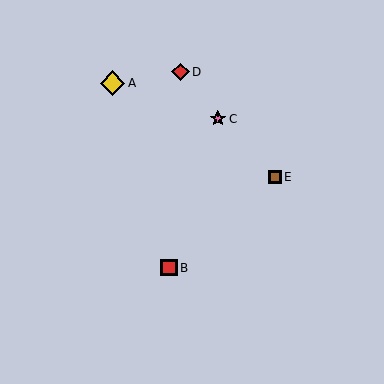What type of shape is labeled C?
Shape C is a pink star.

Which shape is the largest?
The yellow diamond (labeled A) is the largest.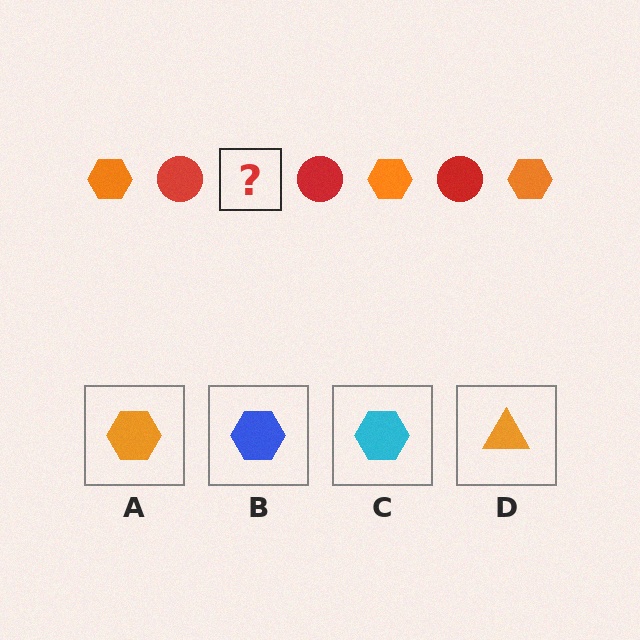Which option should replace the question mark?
Option A.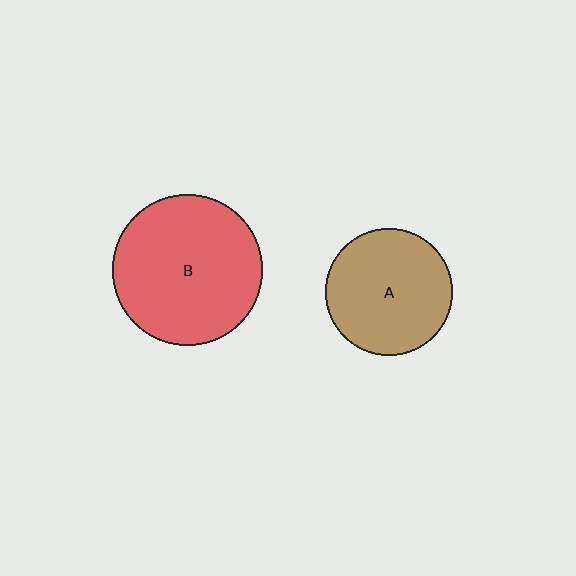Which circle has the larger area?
Circle B (red).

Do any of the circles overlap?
No, none of the circles overlap.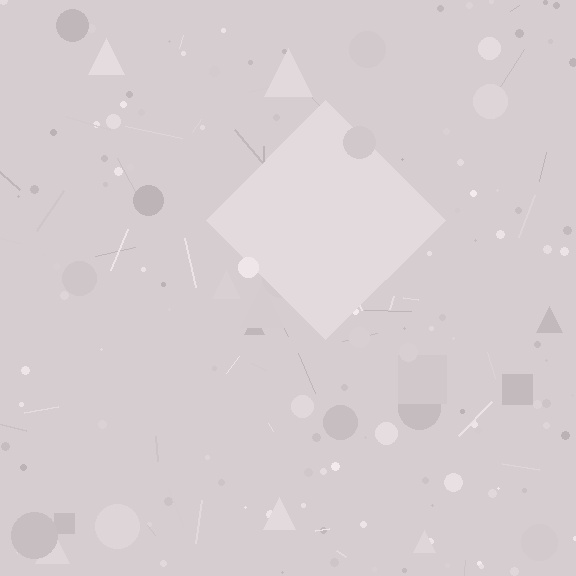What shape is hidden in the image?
A diamond is hidden in the image.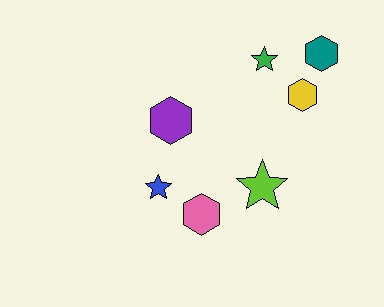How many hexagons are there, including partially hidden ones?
There are 4 hexagons.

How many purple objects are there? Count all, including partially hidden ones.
There is 1 purple object.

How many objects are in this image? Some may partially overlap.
There are 7 objects.